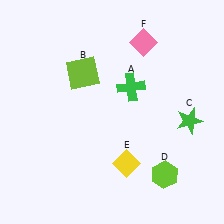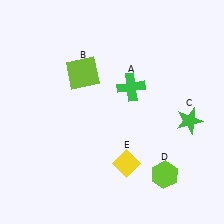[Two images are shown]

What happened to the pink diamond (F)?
The pink diamond (F) was removed in Image 2. It was in the top-right area of Image 1.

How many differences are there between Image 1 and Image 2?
There is 1 difference between the two images.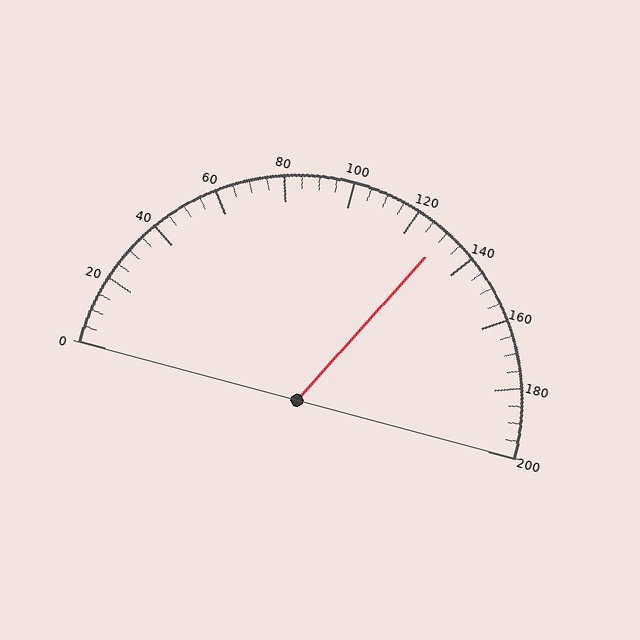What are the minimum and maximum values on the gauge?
The gauge ranges from 0 to 200.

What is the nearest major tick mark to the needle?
The nearest major tick mark is 120.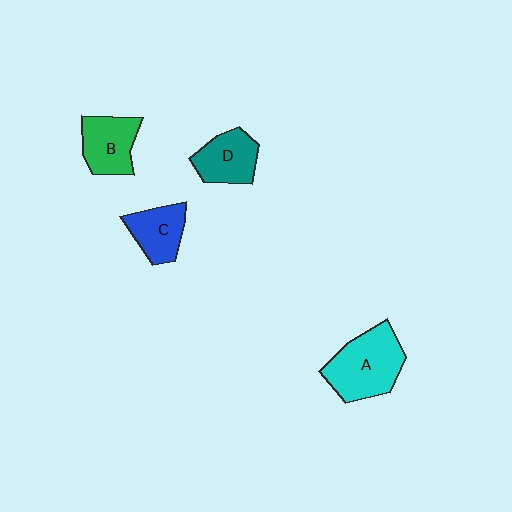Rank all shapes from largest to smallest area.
From largest to smallest: A (cyan), B (green), D (teal), C (blue).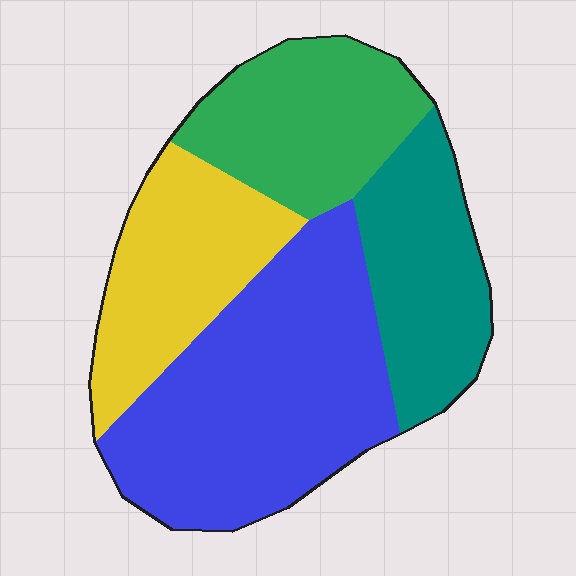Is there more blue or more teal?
Blue.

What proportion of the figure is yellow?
Yellow covers around 20% of the figure.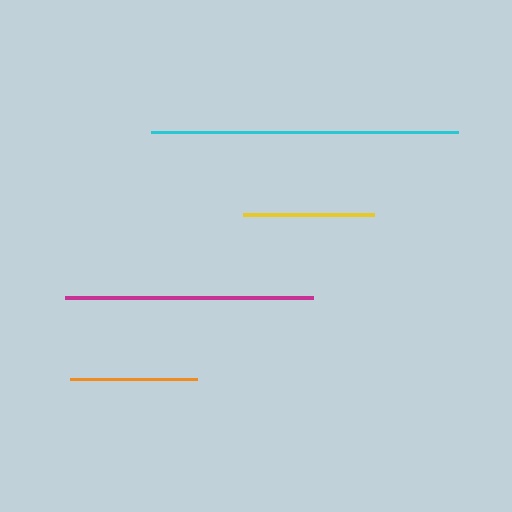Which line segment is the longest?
The cyan line is the longest at approximately 307 pixels.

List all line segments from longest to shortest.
From longest to shortest: cyan, magenta, yellow, orange.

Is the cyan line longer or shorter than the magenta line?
The cyan line is longer than the magenta line.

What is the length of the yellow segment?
The yellow segment is approximately 131 pixels long.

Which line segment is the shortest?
The orange line is the shortest at approximately 127 pixels.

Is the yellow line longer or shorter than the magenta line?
The magenta line is longer than the yellow line.